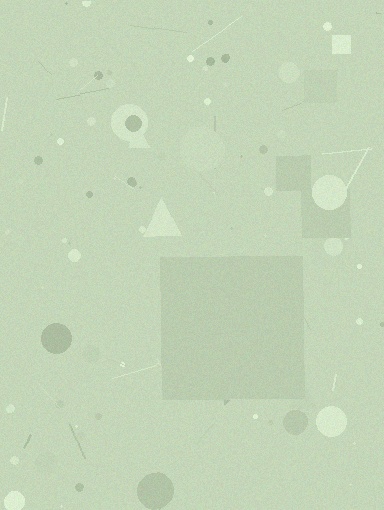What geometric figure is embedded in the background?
A square is embedded in the background.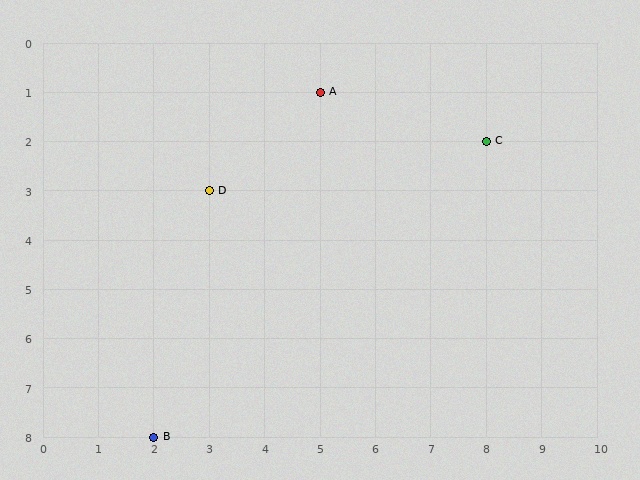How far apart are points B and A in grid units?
Points B and A are 3 columns and 7 rows apart (about 7.6 grid units diagonally).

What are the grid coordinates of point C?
Point C is at grid coordinates (8, 2).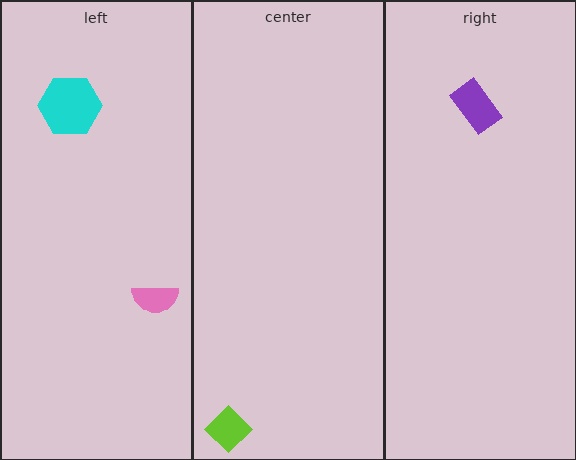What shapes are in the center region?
The lime diamond.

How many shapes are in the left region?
2.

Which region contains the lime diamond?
The center region.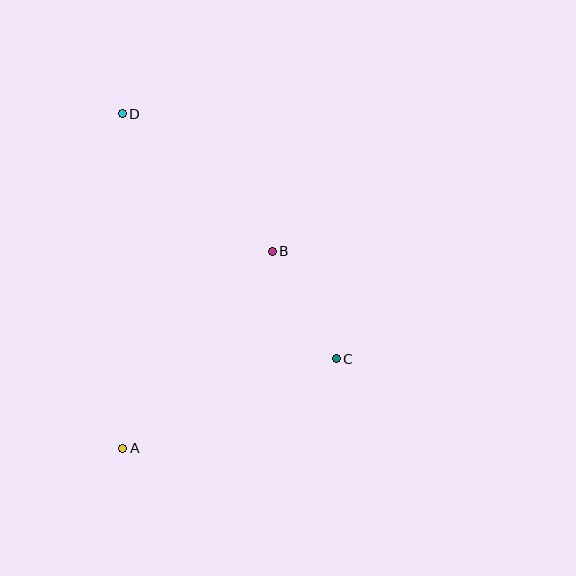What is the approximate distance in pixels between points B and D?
The distance between B and D is approximately 203 pixels.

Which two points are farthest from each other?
Points A and D are farthest from each other.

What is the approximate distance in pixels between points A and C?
The distance between A and C is approximately 231 pixels.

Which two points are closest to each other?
Points B and C are closest to each other.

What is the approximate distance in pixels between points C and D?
The distance between C and D is approximately 325 pixels.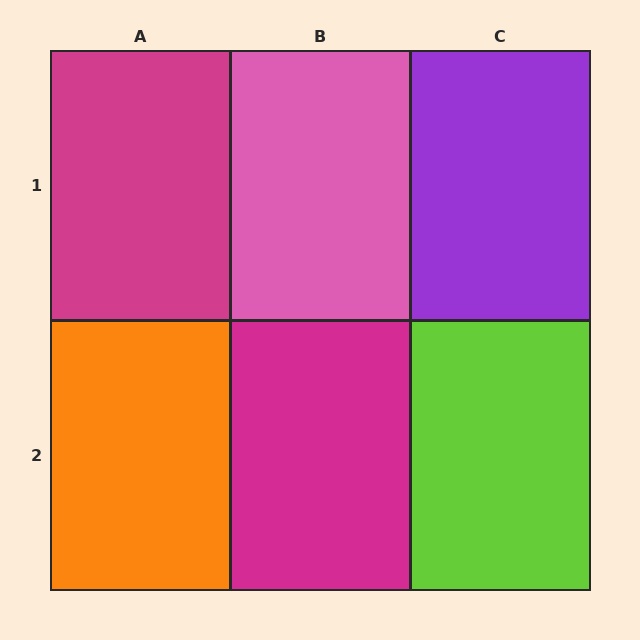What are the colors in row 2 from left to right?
Orange, magenta, lime.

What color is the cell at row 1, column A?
Magenta.